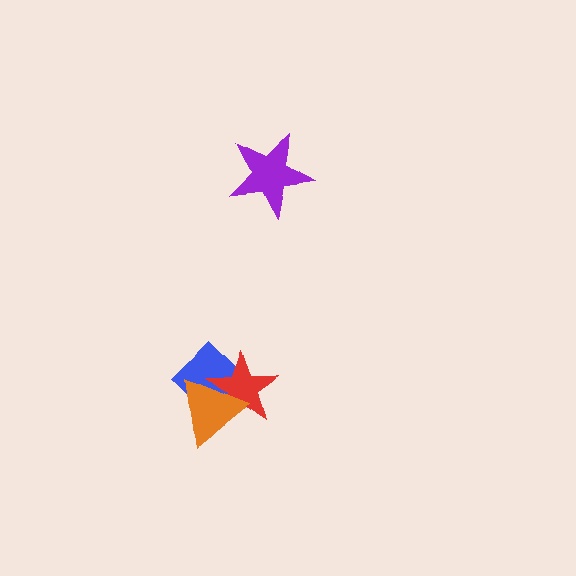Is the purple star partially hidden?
No, no other shape covers it.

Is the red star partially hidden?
Yes, it is partially covered by another shape.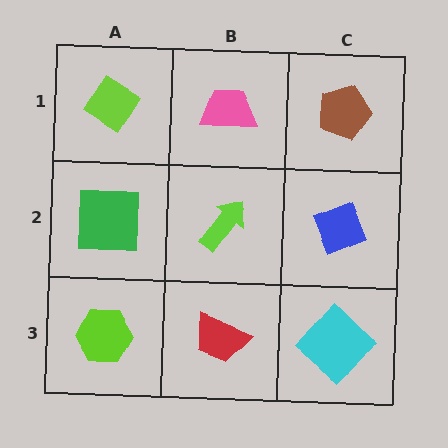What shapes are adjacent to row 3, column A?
A green square (row 2, column A), a red trapezoid (row 3, column B).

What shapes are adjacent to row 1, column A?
A green square (row 2, column A), a pink trapezoid (row 1, column B).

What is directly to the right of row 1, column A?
A pink trapezoid.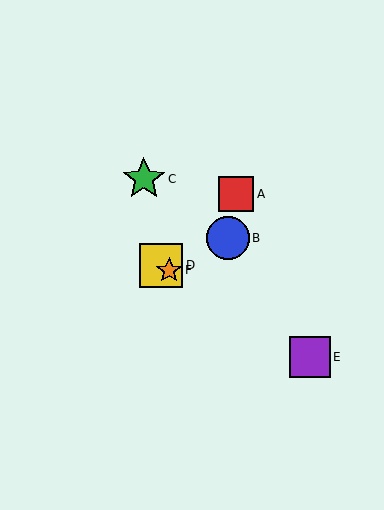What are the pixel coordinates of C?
Object C is at (144, 179).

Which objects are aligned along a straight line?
Objects D, E, F are aligned along a straight line.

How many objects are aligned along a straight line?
3 objects (D, E, F) are aligned along a straight line.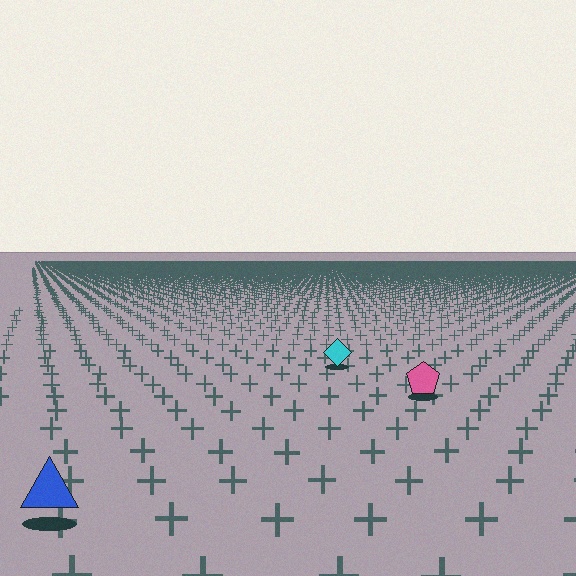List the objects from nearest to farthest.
From nearest to farthest: the blue triangle, the pink pentagon, the cyan diamond.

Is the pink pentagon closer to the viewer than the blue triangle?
No. The blue triangle is closer — you can tell from the texture gradient: the ground texture is coarser near it.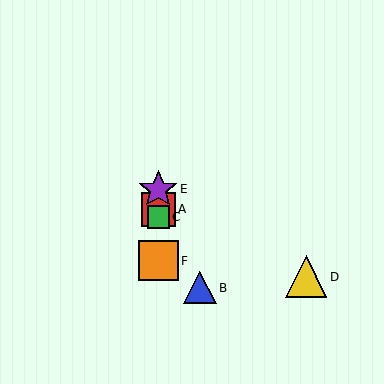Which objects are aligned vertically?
Objects A, C, E, F are aligned vertically.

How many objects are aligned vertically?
4 objects (A, C, E, F) are aligned vertically.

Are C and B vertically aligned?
No, C is at x≈158 and B is at x≈200.